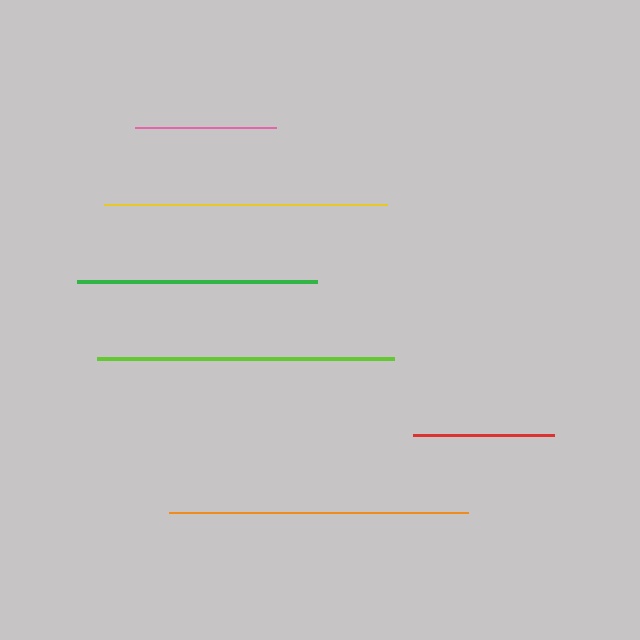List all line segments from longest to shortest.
From longest to shortest: orange, lime, yellow, green, red, pink.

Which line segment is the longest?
The orange line is the longest at approximately 299 pixels.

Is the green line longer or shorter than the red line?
The green line is longer than the red line.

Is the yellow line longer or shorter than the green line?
The yellow line is longer than the green line.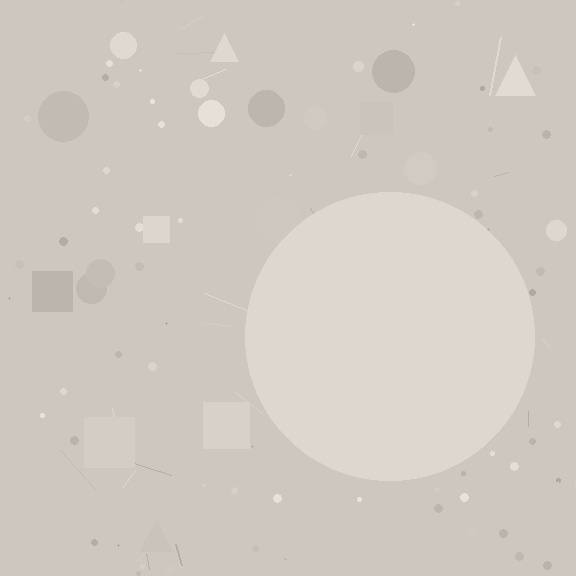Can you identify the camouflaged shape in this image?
The camouflaged shape is a circle.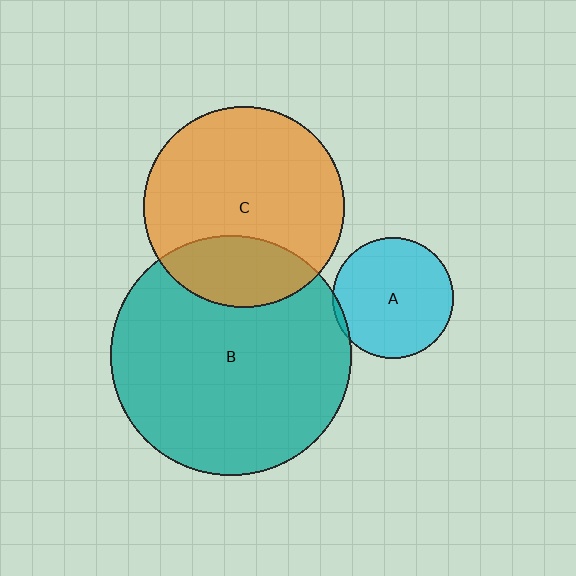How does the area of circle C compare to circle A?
Approximately 2.8 times.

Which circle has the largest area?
Circle B (teal).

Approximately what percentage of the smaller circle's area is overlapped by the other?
Approximately 25%.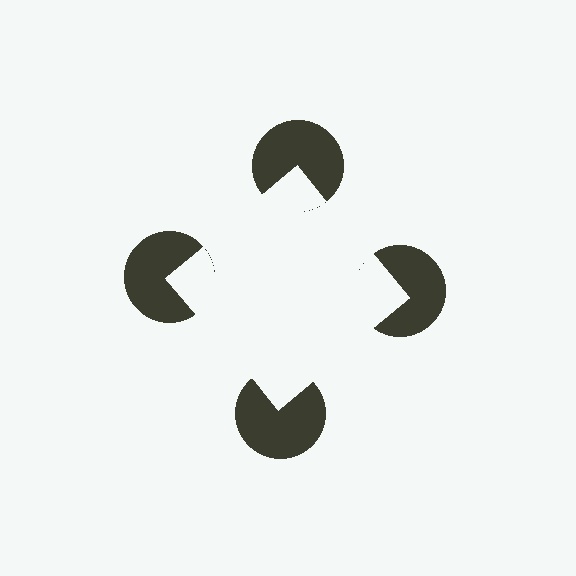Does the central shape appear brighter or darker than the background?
It typically appears slightly brighter than the background, even though no actual brightness change is drawn.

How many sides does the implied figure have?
4 sides.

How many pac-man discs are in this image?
There are 4 — one at each vertex of the illusory square.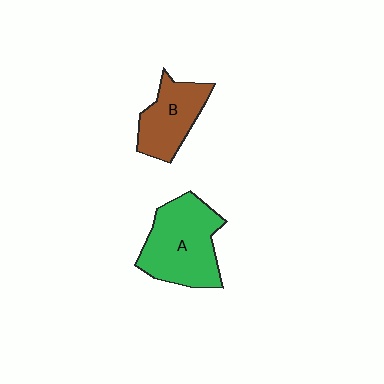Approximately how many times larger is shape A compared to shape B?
Approximately 1.5 times.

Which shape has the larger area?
Shape A (green).